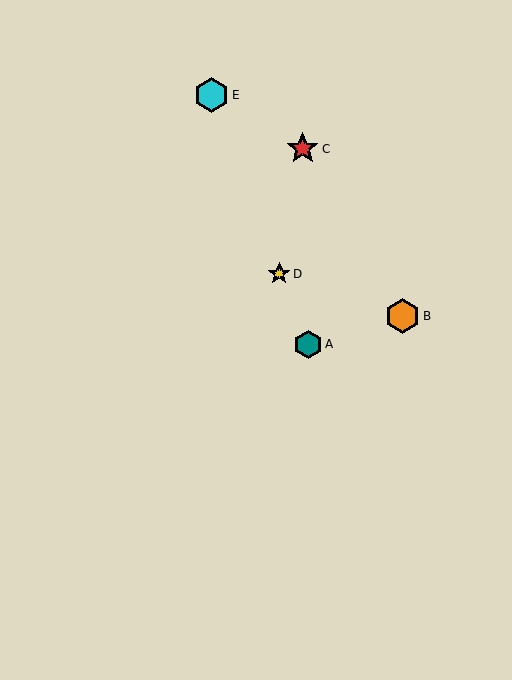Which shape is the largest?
The cyan hexagon (labeled E) is the largest.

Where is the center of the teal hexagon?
The center of the teal hexagon is at (308, 344).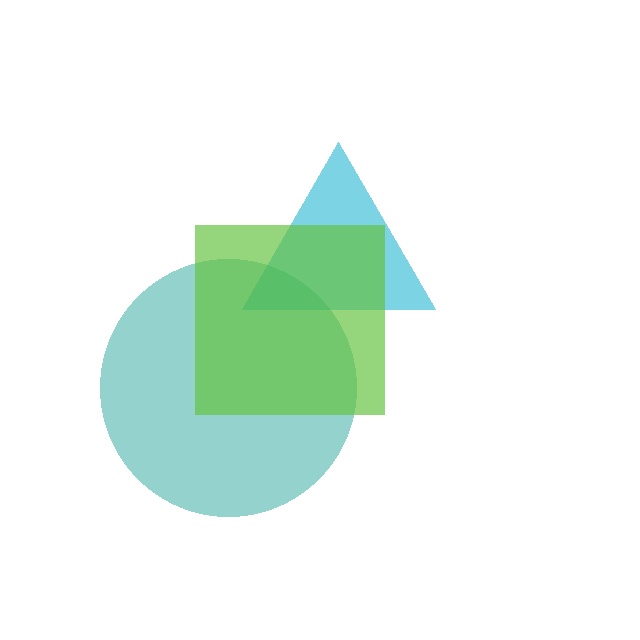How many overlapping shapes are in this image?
There are 3 overlapping shapes in the image.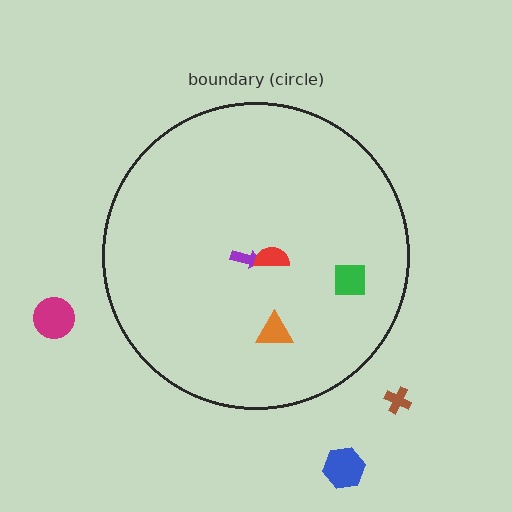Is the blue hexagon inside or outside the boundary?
Outside.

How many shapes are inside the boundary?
4 inside, 3 outside.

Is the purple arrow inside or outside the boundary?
Inside.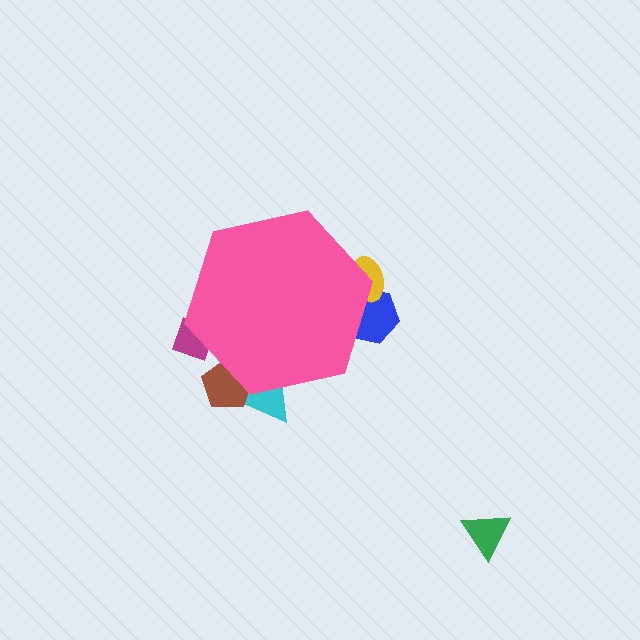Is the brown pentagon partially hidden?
Yes, the brown pentagon is partially hidden behind the pink hexagon.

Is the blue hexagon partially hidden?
Yes, the blue hexagon is partially hidden behind the pink hexagon.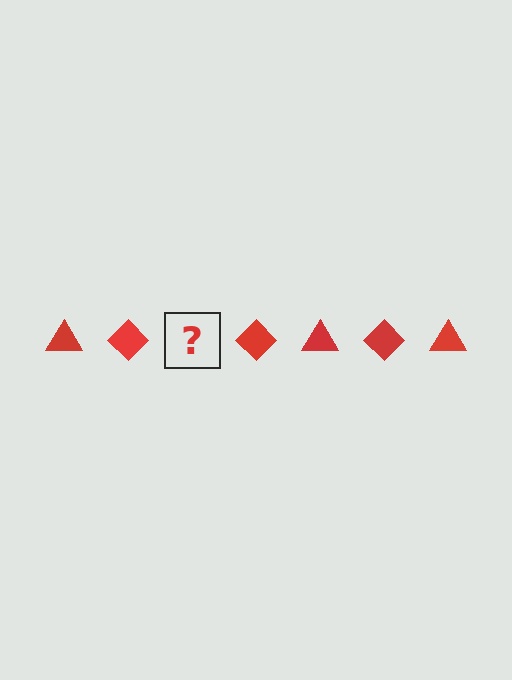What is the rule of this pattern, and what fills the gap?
The rule is that the pattern cycles through triangle, diamond shapes in red. The gap should be filled with a red triangle.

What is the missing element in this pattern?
The missing element is a red triangle.